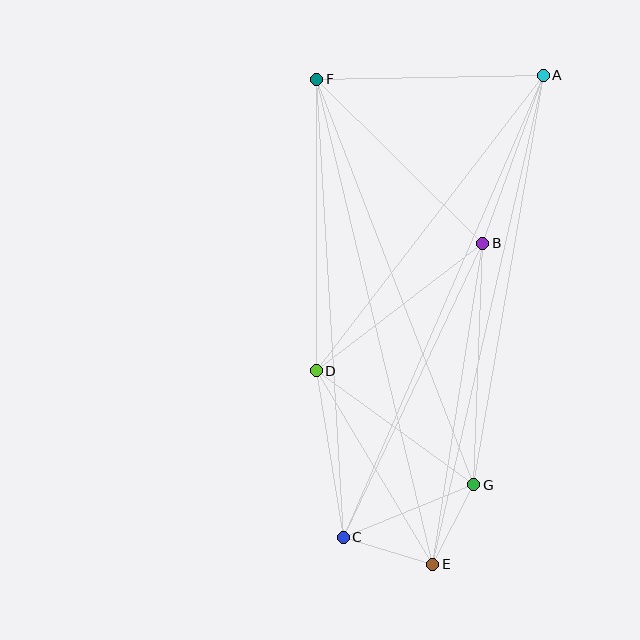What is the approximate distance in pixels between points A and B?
The distance between A and B is approximately 178 pixels.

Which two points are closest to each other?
Points E and G are closest to each other.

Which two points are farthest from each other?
Points A and C are farthest from each other.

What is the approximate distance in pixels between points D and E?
The distance between D and E is approximately 226 pixels.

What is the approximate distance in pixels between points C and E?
The distance between C and E is approximately 94 pixels.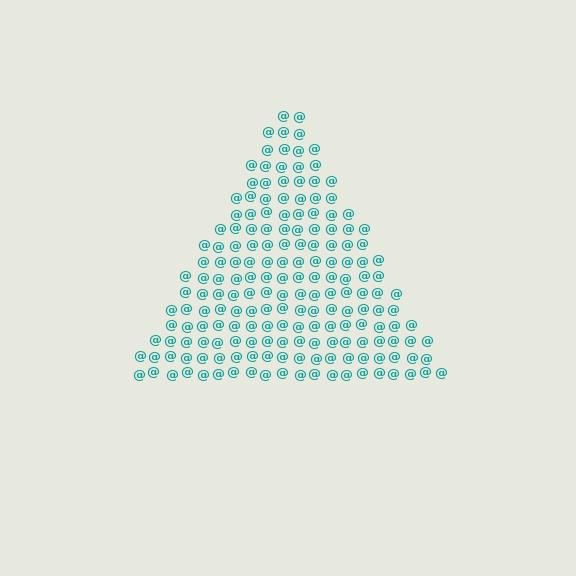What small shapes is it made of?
It is made of small at signs.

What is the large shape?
The large shape is a triangle.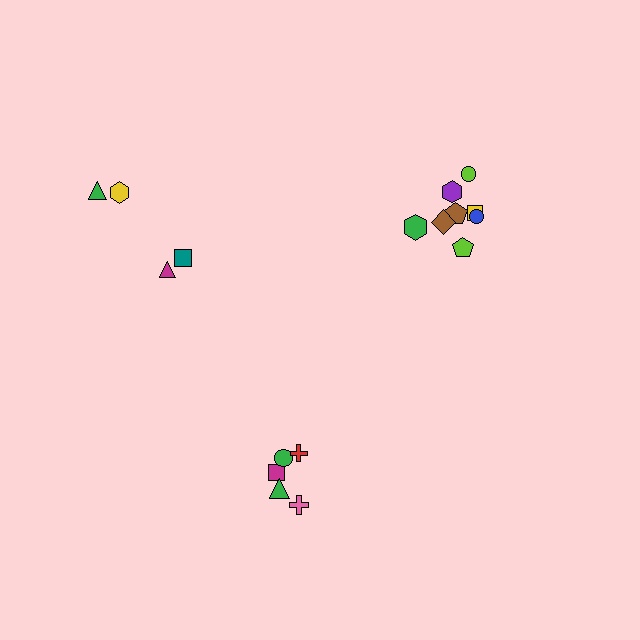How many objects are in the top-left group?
There are 4 objects.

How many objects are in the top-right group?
There are 8 objects.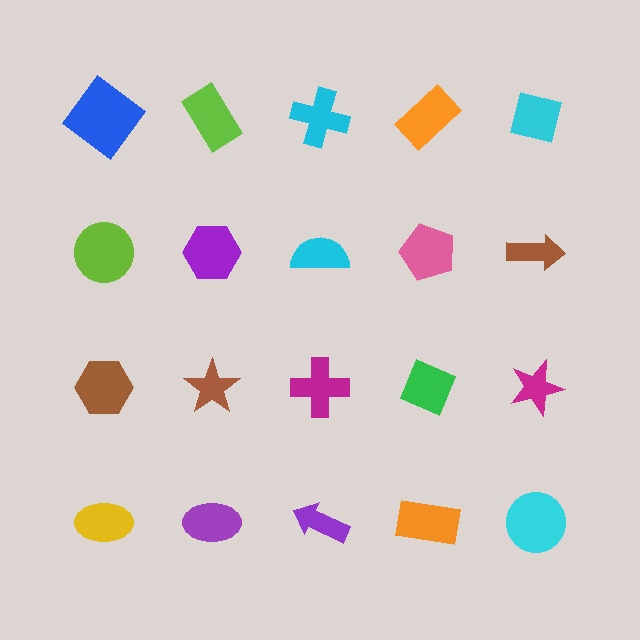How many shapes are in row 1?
5 shapes.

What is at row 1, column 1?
A blue diamond.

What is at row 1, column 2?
A lime rectangle.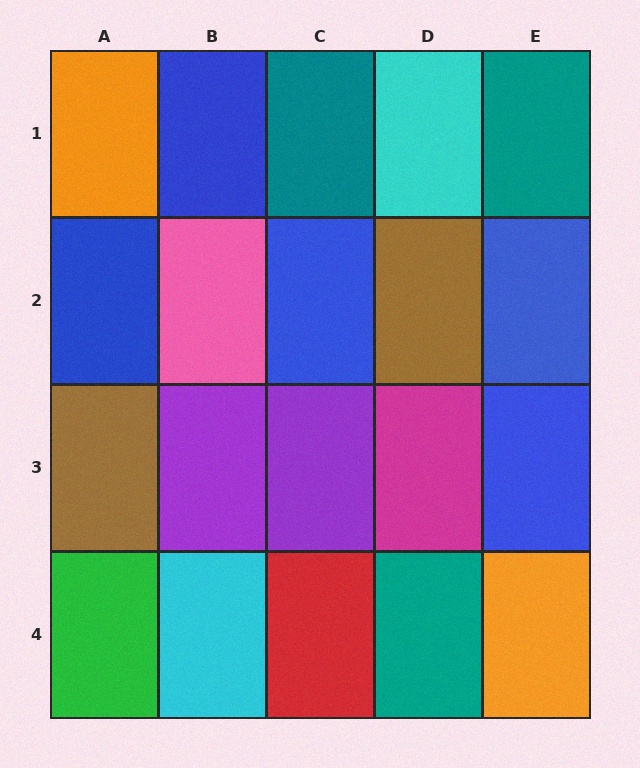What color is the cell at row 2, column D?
Brown.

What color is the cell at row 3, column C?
Purple.